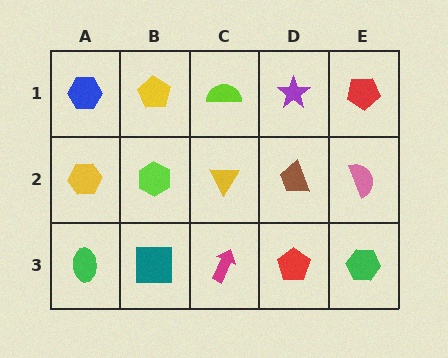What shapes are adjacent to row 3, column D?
A brown trapezoid (row 2, column D), a magenta arrow (row 3, column C), a green hexagon (row 3, column E).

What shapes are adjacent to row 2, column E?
A red pentagon (row 1, column E), a green hexagon (row 3, column E), a brown trapezoid (row 2, column D).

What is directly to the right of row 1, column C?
A purple star.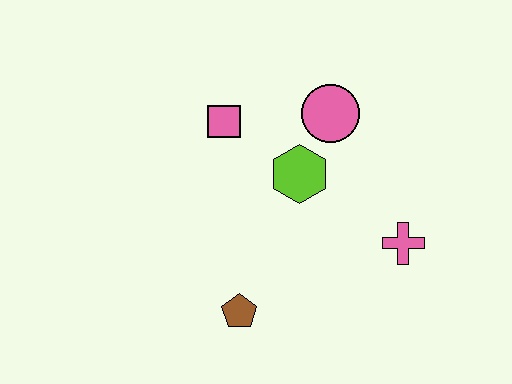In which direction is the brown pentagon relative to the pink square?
The brown pentagon is below the pink square.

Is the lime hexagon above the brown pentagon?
Yes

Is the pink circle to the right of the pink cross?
No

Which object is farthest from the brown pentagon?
The pink circle is farthest from the brown pentagon.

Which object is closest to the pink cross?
The lime hexagon is closest to the pink cross.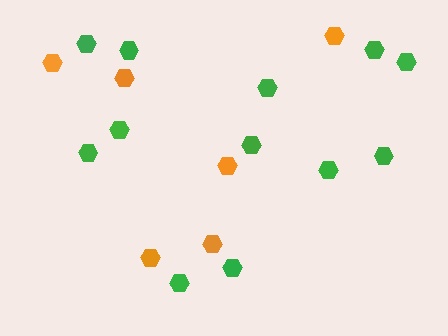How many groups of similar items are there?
There are 2 groups: one group of orange hexagons (6) and one group of green hexagons (12).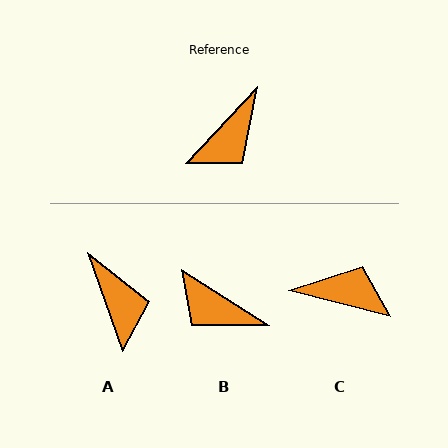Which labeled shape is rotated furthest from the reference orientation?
C, about 119 degrees away.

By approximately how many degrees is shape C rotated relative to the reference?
Approximately 119 degrees counter-clockwise.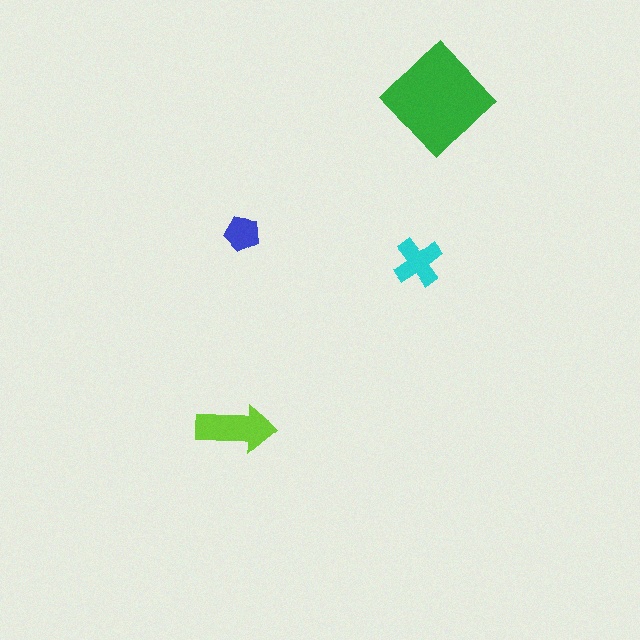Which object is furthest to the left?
The blue pentagon is leftmost.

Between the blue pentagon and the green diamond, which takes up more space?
The green diamond.